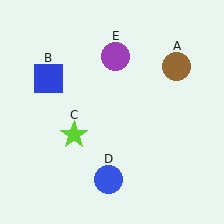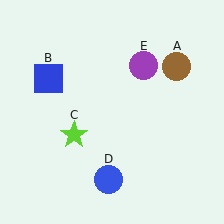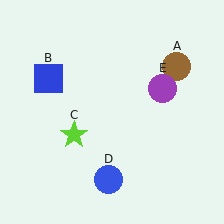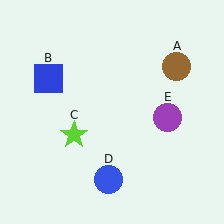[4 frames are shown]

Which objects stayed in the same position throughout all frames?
Brown circle (object A) and blue square (object B) and lime star (object C) and blue circle (object D) remained stationary.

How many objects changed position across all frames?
1 object changed position: purple circle (object E).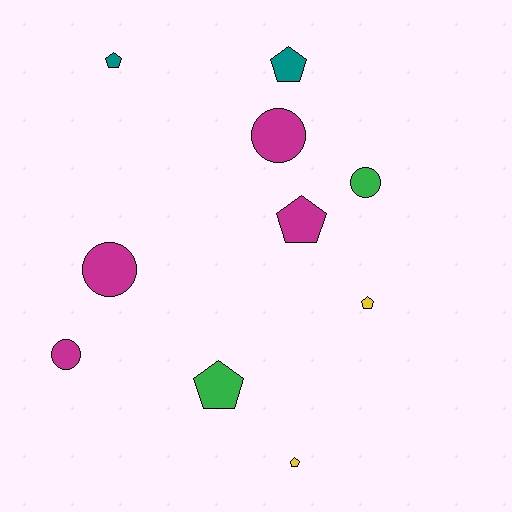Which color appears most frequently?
Magenta, with 4 objects.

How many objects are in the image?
There are 10 objects.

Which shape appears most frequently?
Pentagon, with 6 objects.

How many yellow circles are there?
There are no yellow circles.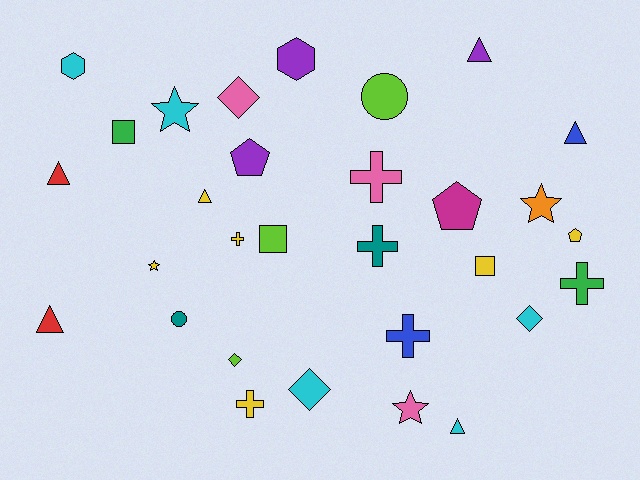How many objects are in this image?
There are 30 objects.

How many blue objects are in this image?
There are 2 blue objects.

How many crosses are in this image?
There are 6 crosses.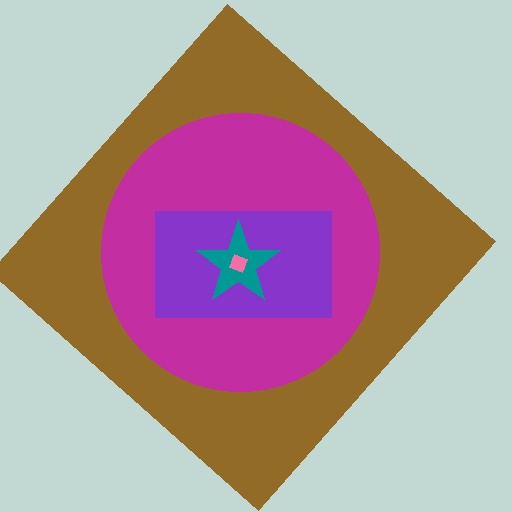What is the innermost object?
The pink diamond.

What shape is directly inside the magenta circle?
The purple rectangle.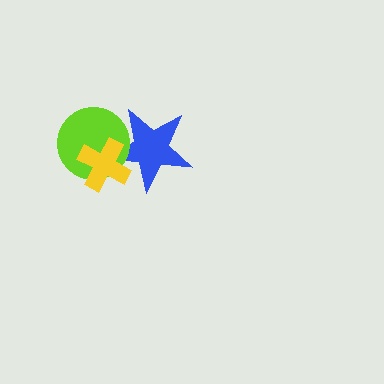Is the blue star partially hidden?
Yes, it is partially covered by another shape.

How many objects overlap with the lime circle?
2 objects overlap with the lime circle.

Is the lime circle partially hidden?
Yes, it is partially covered by another shape.